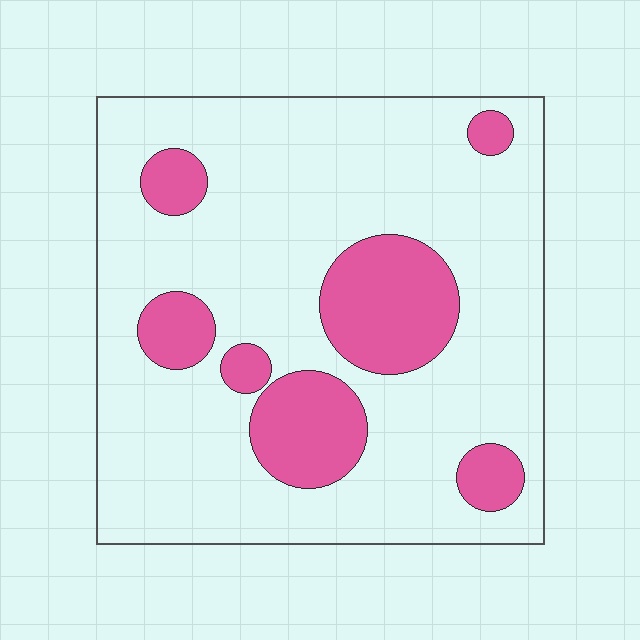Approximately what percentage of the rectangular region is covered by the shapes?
Approximately 20%.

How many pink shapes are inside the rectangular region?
7.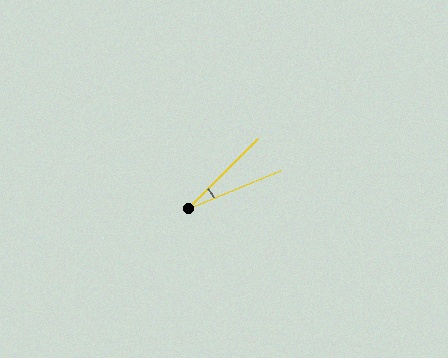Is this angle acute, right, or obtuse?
It is acute.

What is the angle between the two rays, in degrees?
Approximately 23 degrees.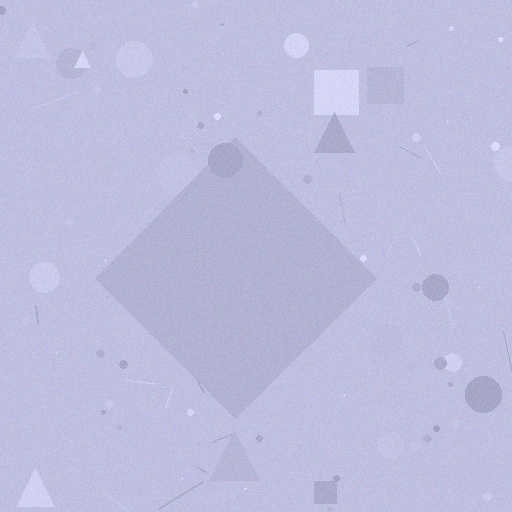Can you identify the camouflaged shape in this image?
The camouflaged shape is a diamond.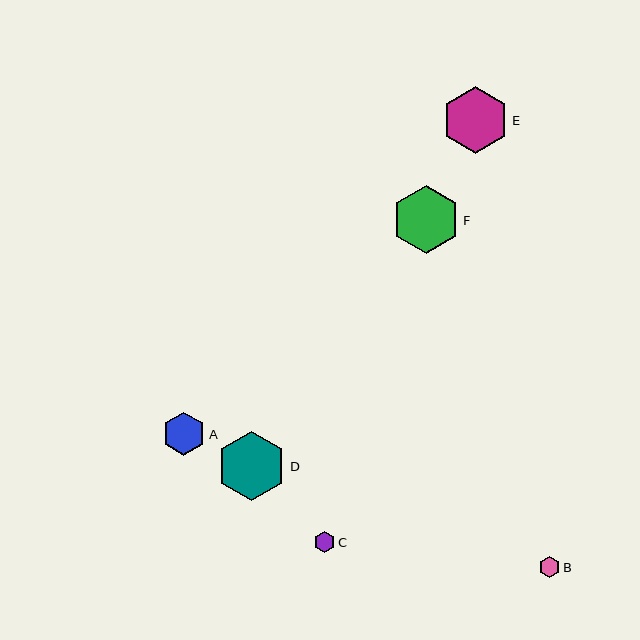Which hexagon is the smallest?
Hexagon C is the smallest with a size of approximately 21 pixels.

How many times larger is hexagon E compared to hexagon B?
Hexagon E is approximately 3.2 times the size of hexagon B.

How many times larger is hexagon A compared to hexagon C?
Hexagon A is approximately 2.1 times the size of hexagon C.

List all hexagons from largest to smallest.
From largest to smallest: D, F, E, A, B, C.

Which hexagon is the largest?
Hexagon D is the largest with a size of approximately 70 pixels.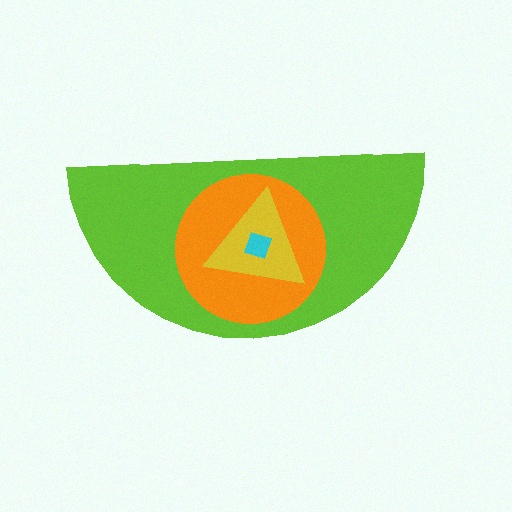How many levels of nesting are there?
4.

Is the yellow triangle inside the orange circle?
Yes.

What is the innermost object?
The cyan diamond.